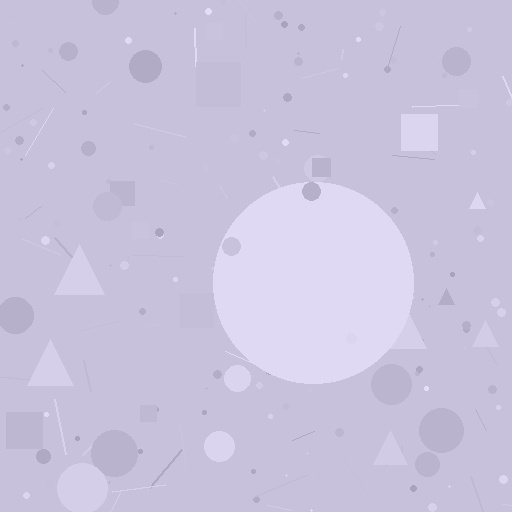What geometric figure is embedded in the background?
A circle is embedded in the background.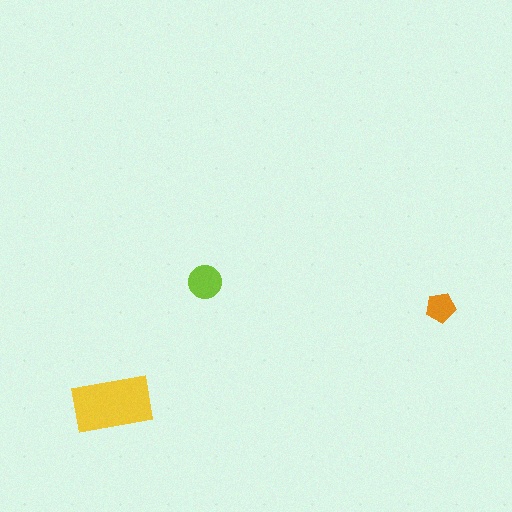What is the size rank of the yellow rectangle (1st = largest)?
1st.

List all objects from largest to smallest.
The yellow rectangle, the lime circle, the orange pentagon.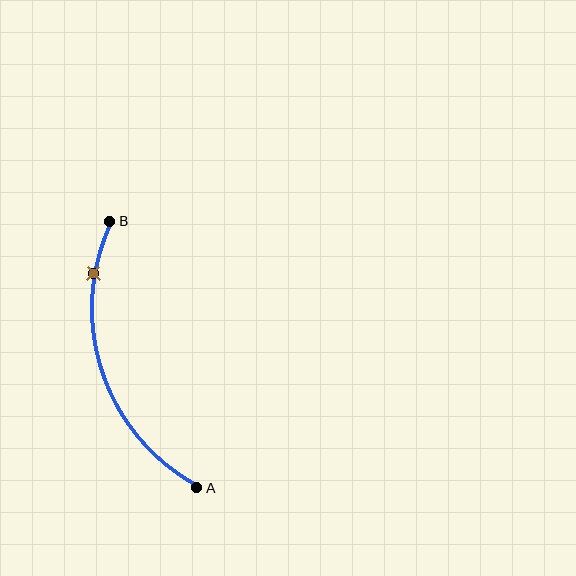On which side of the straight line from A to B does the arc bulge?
The arc bulges to the left of the straight line connecting A and B.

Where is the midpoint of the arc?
The arc midpoint is the point on the curve farthest from the straight line joining A and B. It sits to the left of that line.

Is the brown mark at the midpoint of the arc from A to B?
No. The brown mark lies on the arc but is closer to endpoint B. The arc midpoint would be at the point on the curve equidistant along the arc from both A and B.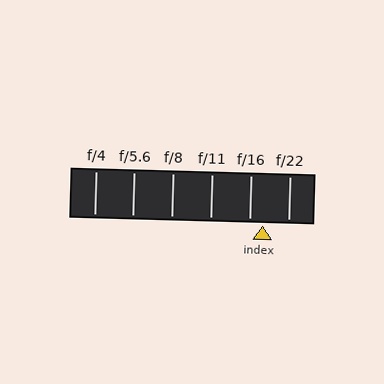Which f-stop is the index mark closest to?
The index mark is closest to f/16.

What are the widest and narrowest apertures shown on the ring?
The widest aperture shown is f/4 and the narrowest is f/22.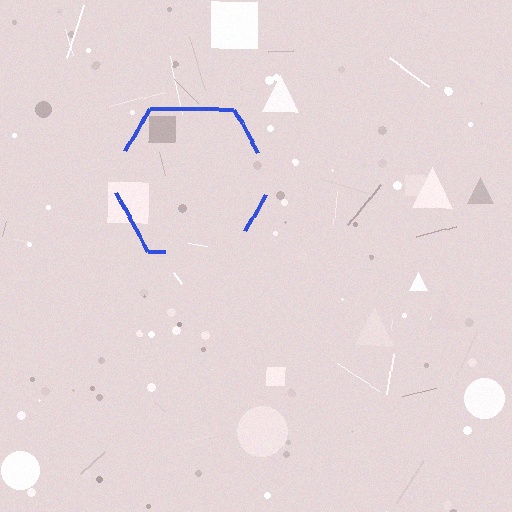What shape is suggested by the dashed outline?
The dashed outline suggests a hexagon.